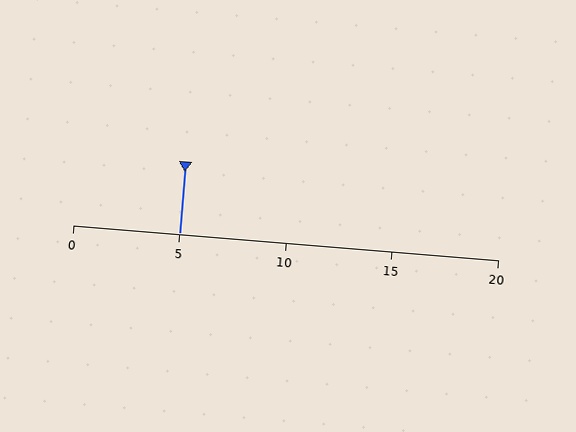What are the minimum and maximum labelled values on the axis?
The axis runs from 0 to 20.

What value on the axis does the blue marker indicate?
The marker indicates approximately 5.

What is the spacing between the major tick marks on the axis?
The major ticks are spaced 5 apart.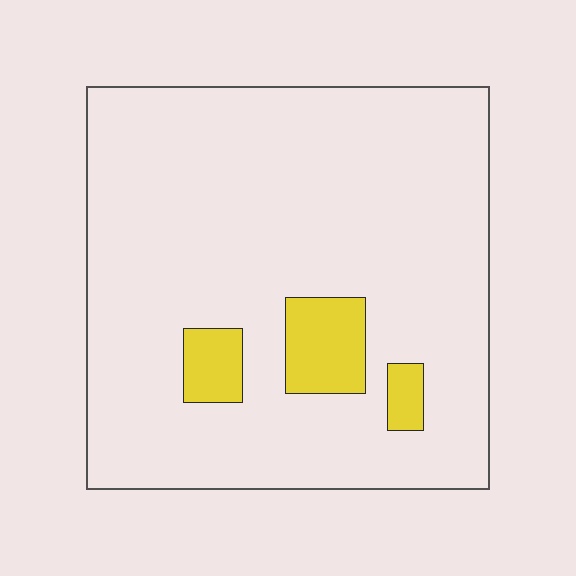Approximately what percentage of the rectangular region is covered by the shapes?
Approximately 10%.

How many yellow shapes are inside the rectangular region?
3.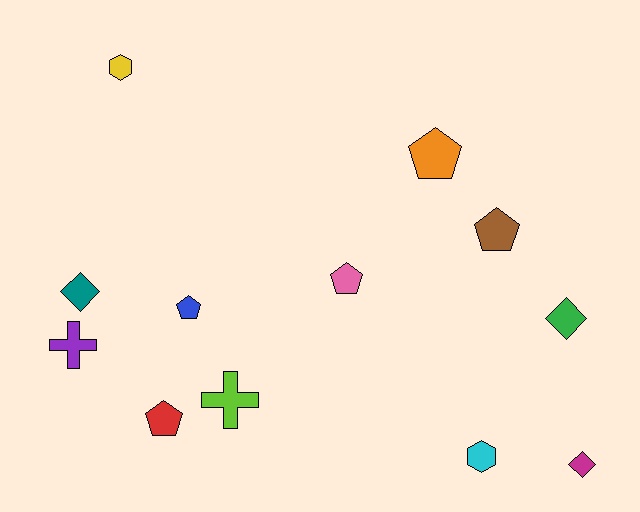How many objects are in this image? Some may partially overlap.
There are 12 objects.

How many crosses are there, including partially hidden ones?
There are 2 crosses.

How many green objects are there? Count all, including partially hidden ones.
There is 1 green object.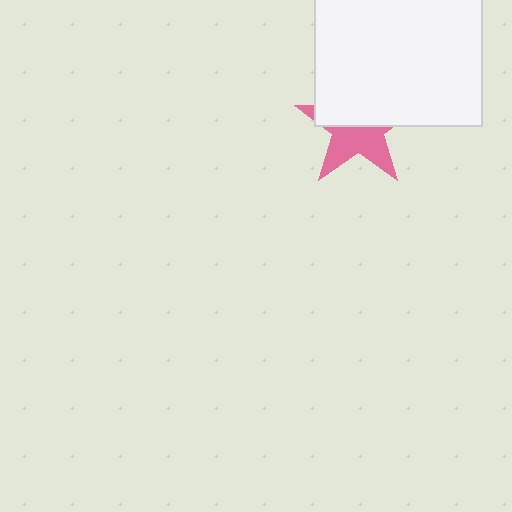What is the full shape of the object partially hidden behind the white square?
The partially hidden object is a pink star.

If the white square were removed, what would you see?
You would see the complete pink star.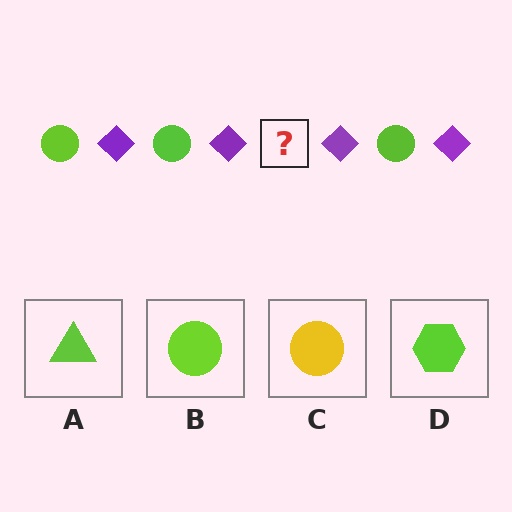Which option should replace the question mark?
Option B.